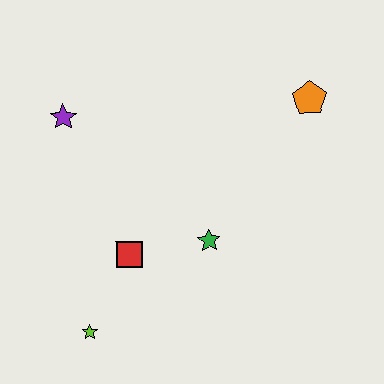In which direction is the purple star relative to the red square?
The purple star is above the red square.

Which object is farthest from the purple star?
The orange pentagon is farthest from the purple star.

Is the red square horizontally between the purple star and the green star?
Yes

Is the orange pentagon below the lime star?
No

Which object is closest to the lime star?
The red square is closest to the lime star.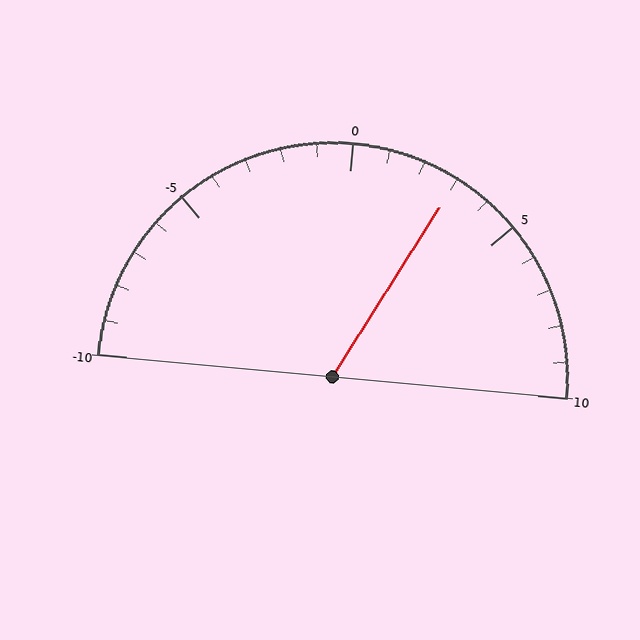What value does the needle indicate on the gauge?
The needle indicates approximately 3.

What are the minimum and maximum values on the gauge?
The gauge ranges from -10 to 10.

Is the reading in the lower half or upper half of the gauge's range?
The reading is in the upper half of the range (-10 to 10).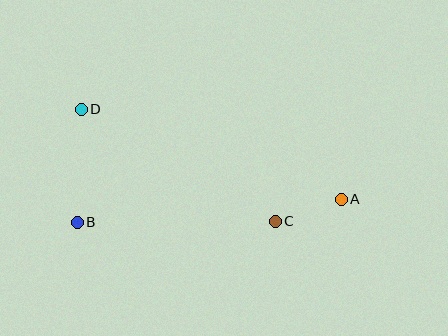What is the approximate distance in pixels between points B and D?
The distance between B and D is approximately 113 pixels.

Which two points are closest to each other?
Points A and C are closest to each other.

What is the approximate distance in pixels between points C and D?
The distance between C and D is approximately 224 pixels.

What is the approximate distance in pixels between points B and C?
The distance between B and C is approximately 198 pixels.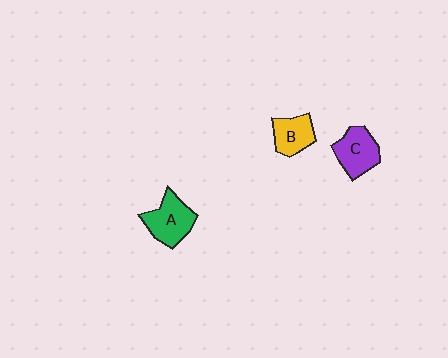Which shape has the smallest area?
Shape B (yellow).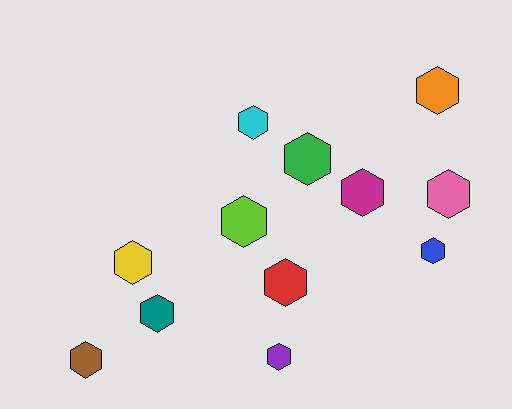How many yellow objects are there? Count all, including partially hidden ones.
There is 1 yellow object.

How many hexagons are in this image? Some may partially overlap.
There are 12 hexagons.